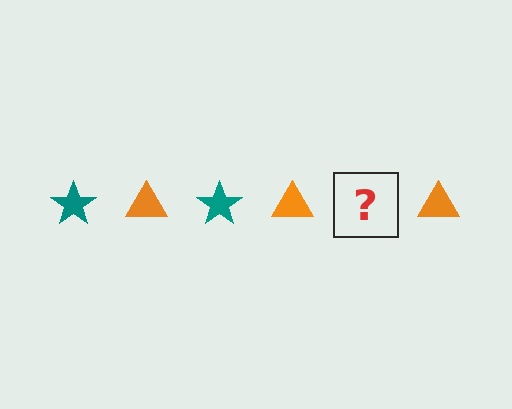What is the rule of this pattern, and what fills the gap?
The rule is that the pattern alternates between teal star and orange triangle. The gap should be filled with a teal star.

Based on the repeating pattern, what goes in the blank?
The blank should be a teal star.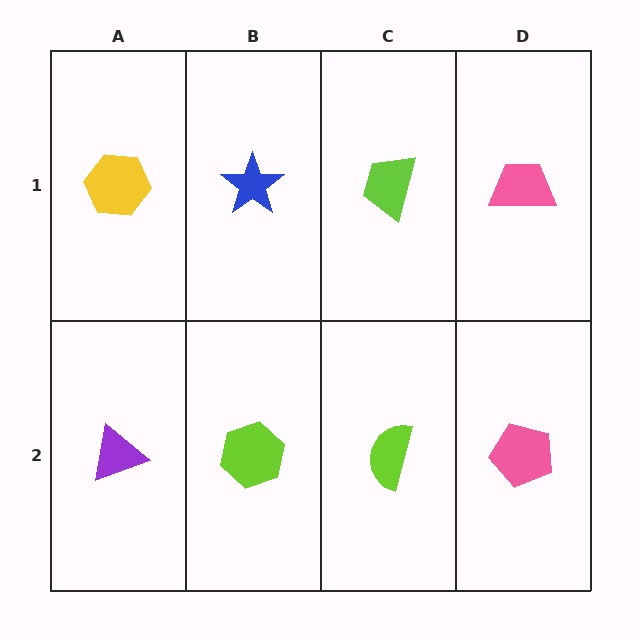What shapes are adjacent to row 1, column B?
A lime hexagon (row 2, column B), a yellow hexagon (row 1, column A), a lime trapezoid (row 1, column C).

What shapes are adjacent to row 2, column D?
A pink trapezoid (row 1, column D), a lime semicircle (row 2, column C).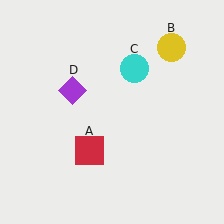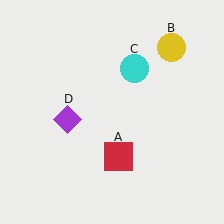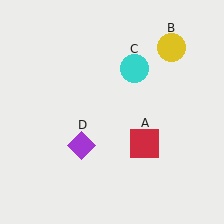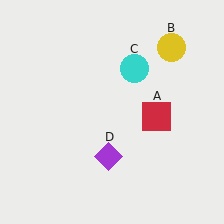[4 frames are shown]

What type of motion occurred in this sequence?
The red square (object A), purple diamond (object D) rotated counterclockwise around the center of the scene.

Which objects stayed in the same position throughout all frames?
Yellow circle (object B) and cyan circle (object C) remained stationary.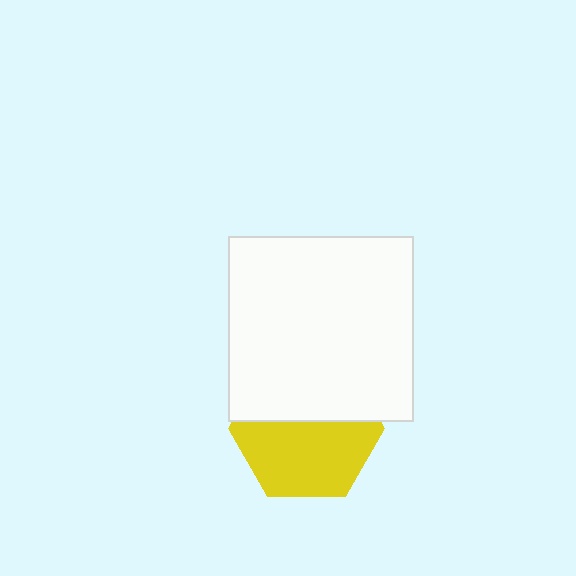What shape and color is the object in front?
The object in front is a white square.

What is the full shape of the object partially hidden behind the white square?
The partially hidden object is a yellow hexagon.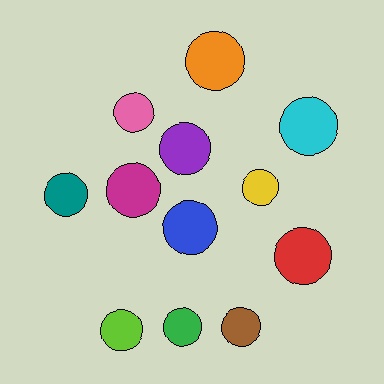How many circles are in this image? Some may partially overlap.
There are 12 circles.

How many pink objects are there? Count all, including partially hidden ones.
There is 1 pink object.